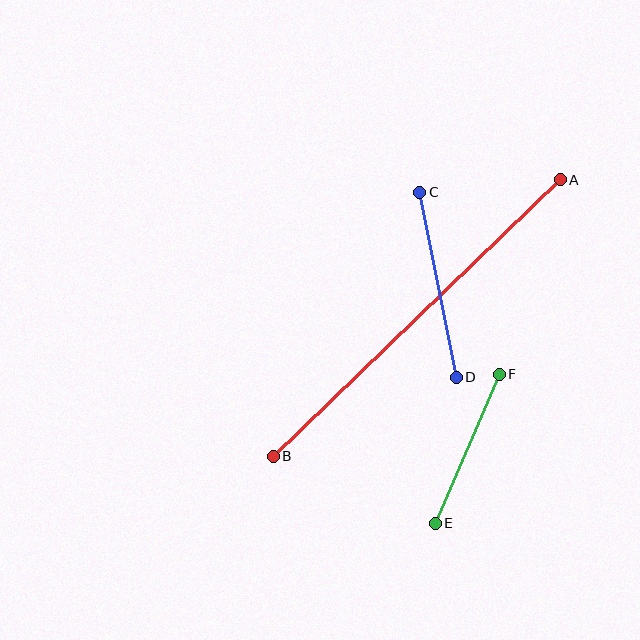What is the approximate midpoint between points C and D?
The midpoint is at approximately (438, 285) pixels.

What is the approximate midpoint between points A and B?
The midpoint is at approximately (417, 318) pixels.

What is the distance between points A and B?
The distance is approximately 398 pixels.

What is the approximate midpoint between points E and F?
The midpoint is at approximately (467, 449) pixels.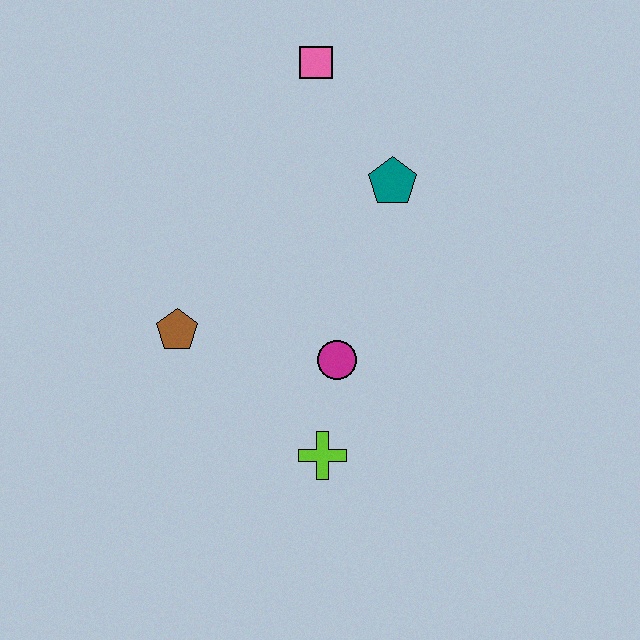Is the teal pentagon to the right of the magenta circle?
Yes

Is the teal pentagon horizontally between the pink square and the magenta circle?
No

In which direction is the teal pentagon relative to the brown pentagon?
The teal pentagon is to the right of the brown pentagon.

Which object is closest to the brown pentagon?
The magenta circle is closest to the brown pentagon.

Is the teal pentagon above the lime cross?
Yes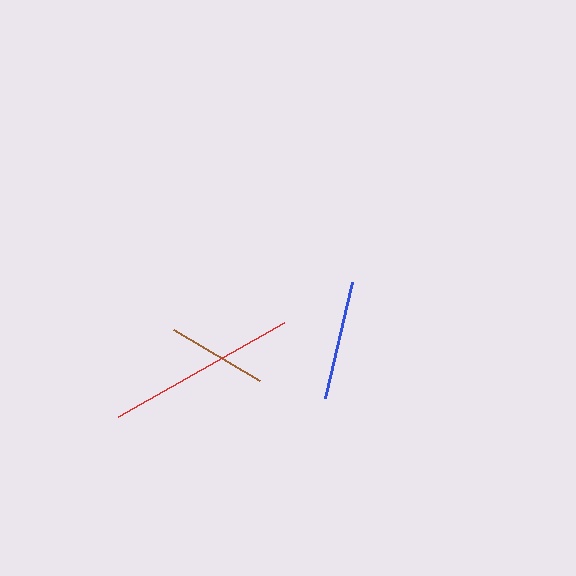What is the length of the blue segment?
The blue segment is approximately 119 pixels long.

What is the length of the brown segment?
The brown segment is approximately 100 pixels long.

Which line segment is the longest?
The red line is the longest at approximately 190 pixels.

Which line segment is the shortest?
The brown line is the shortest at approximately 100 pixels.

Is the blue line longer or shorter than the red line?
The red line is longer than the blue line.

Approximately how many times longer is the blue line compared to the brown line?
The blue line is approximately 1.2 times the length of the brown line.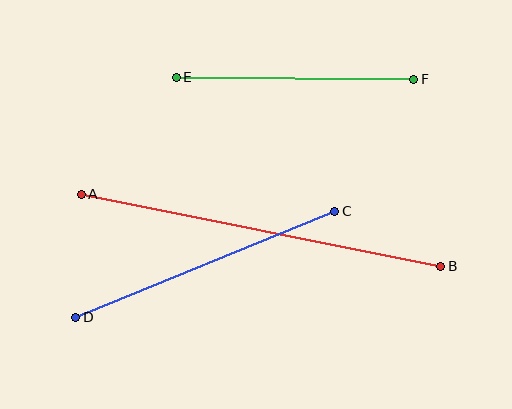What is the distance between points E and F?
The distance is approximately 237 pixels.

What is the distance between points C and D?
The distance is approximately 280 pixels.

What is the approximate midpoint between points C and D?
The midpoint is at approximately (205, 264) pixels.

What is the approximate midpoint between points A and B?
The midpoint is at approximately (261, 230) pixels.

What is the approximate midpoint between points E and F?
The midpoint is at approximately (295, 78) pixels.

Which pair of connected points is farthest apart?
Points A and B are farthest apart.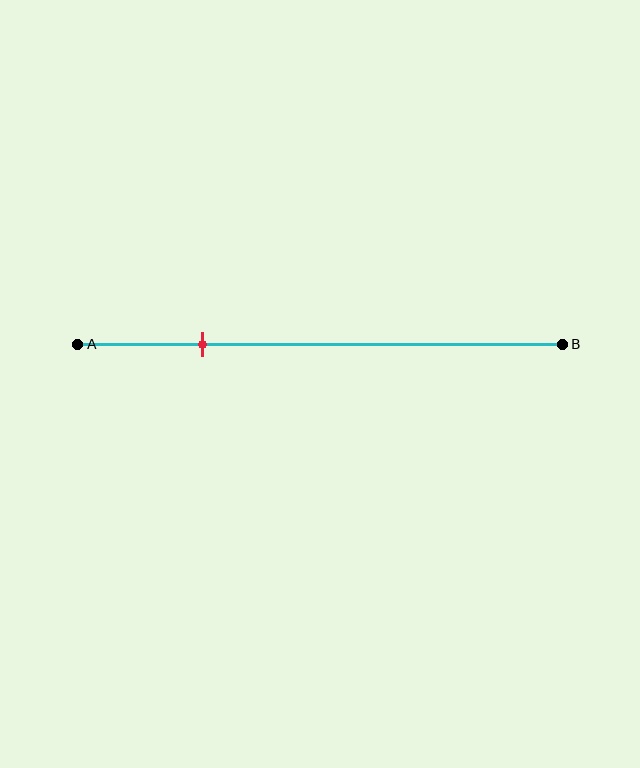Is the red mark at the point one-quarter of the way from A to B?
Yes, the mark is approximately at the one-quarter point.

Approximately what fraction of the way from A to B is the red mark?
The red mark is approximately 25% of the way from A to B.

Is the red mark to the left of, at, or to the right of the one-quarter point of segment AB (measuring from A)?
The red mark is approximately at the one-quarter point of segment AB.